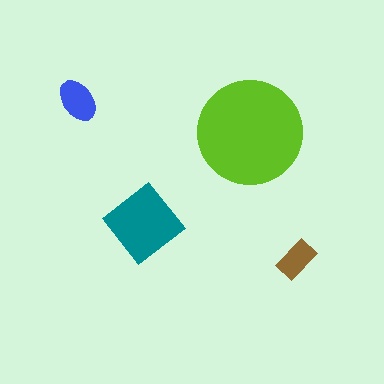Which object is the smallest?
The brown rectangle.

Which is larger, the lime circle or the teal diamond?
The lime circle.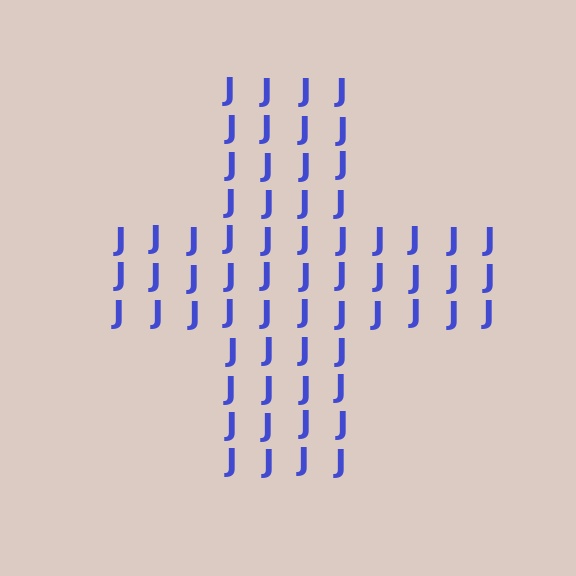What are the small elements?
The small elements are letter J's.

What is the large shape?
The large shape is a cross.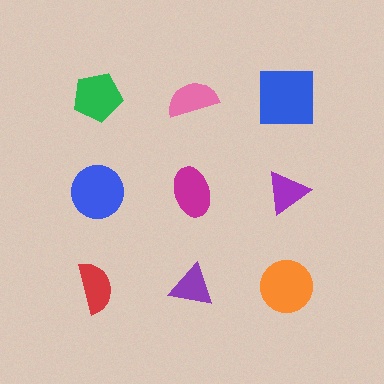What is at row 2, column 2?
A magenta ellipse.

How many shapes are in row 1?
3 shapes.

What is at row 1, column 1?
A green pentagon.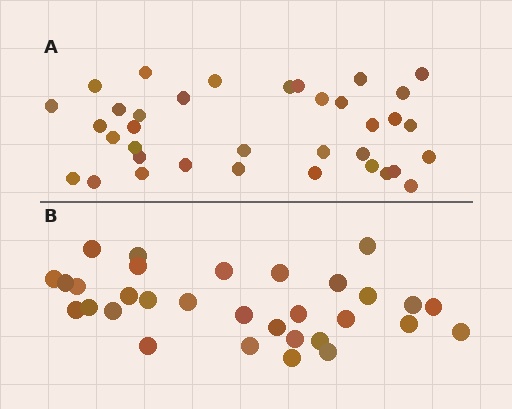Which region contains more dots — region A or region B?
Region A (the top region) has more dots.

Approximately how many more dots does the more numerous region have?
Region A has about 5 more dots than region B.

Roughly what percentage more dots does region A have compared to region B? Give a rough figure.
About 15% more.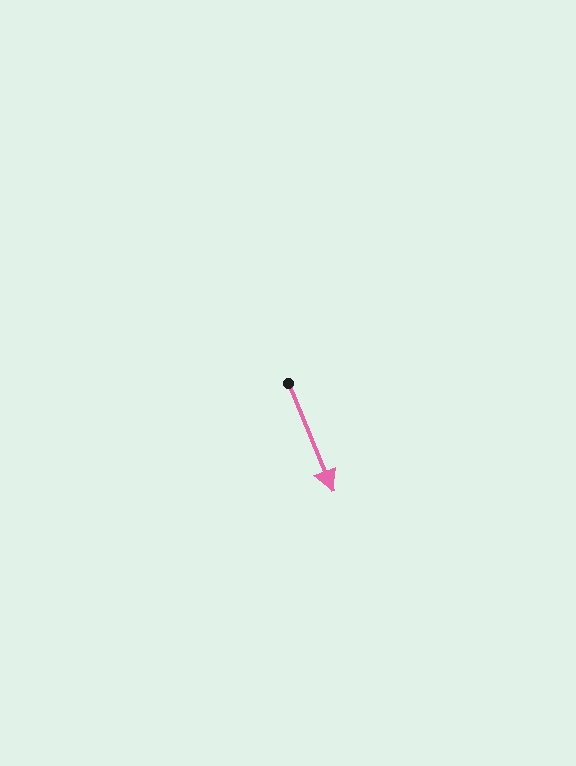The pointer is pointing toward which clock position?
Roughly 5 o'clock.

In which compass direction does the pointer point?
South.